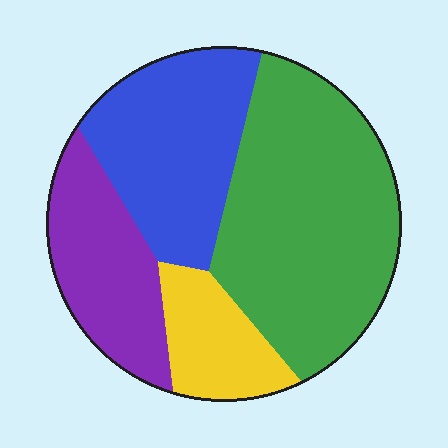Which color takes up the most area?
Green, at roughly 45%.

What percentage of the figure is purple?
Purple takes up less than a quarter of the figure.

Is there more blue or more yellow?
Blue.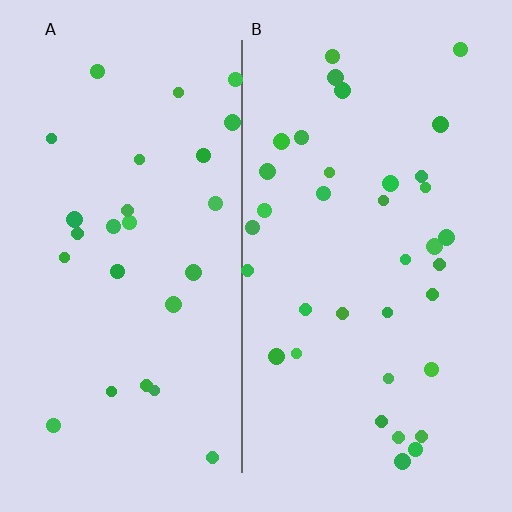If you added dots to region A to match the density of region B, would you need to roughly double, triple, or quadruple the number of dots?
Approximately double.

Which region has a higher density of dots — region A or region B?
B (the right).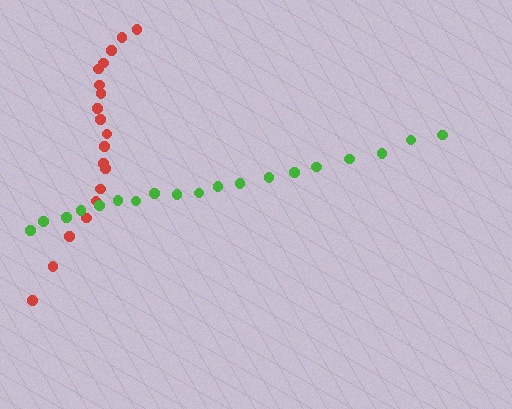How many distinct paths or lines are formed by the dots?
There are 2 distinct paths.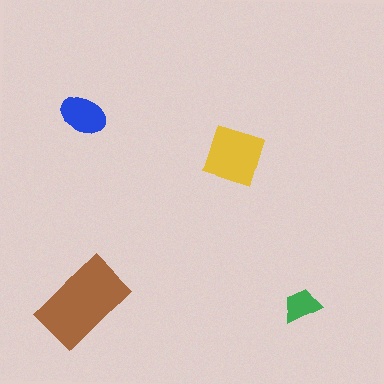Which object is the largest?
The brown rectangle.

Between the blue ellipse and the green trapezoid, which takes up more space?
The blue ellipse.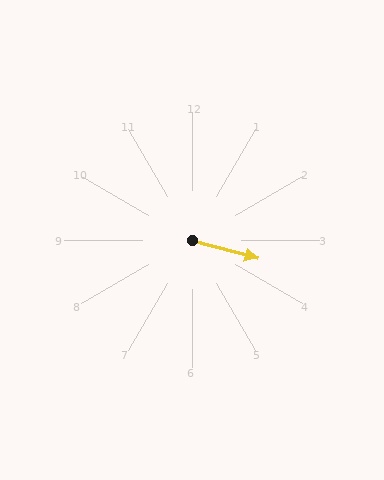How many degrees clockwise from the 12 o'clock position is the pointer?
Approximately 105 degrees.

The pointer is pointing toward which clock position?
Roughly 4 o'clock.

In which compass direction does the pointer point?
East.